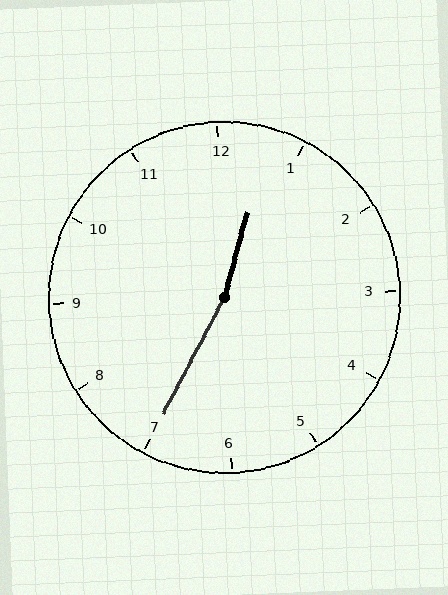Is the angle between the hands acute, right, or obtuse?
It is obtuse.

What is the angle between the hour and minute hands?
Approximately 168 degrees.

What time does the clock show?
12:35.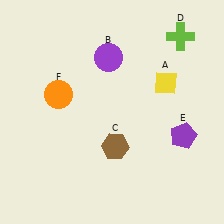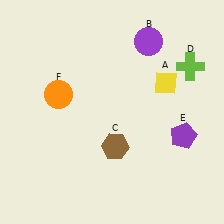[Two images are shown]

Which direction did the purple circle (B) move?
The purple circle (B) moved right.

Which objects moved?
The objects that moved are: the purple circle (B), the lime cross (D).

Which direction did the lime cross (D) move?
The lime cross (D) moved down.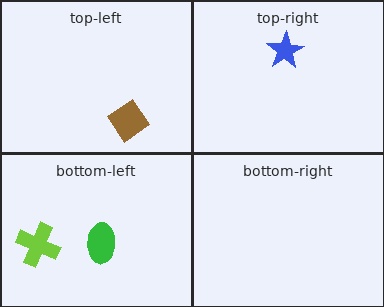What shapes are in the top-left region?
The brown diamond.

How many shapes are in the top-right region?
1.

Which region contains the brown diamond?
The top-left region.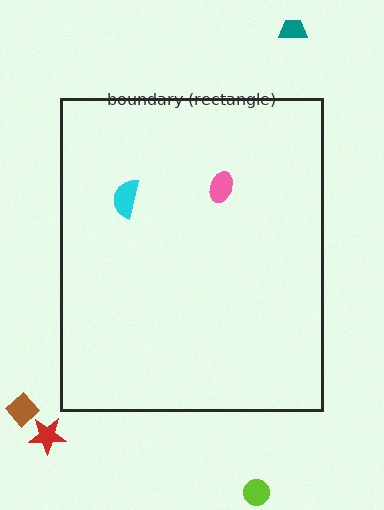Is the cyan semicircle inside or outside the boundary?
Inside.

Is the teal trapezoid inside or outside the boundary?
Outside.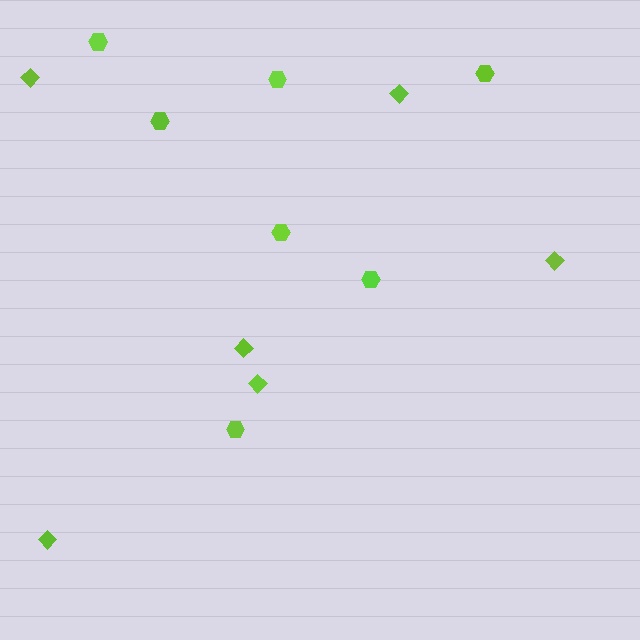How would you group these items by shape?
There are 2 groups: one group of diamonds (6) and one group of hexagons (7).